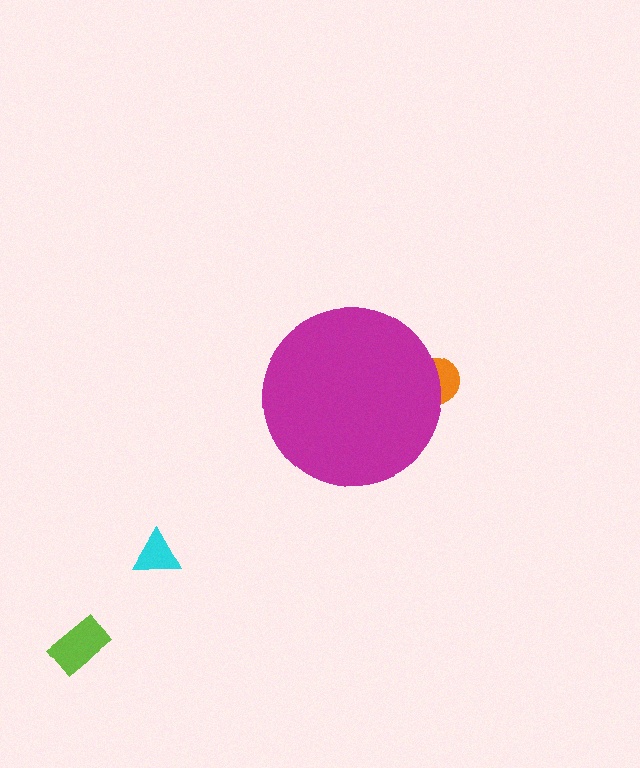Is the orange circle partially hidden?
Yes, the orange circle is partially hidden behind the magenta circle.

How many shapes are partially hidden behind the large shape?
1 shape is partially hidden.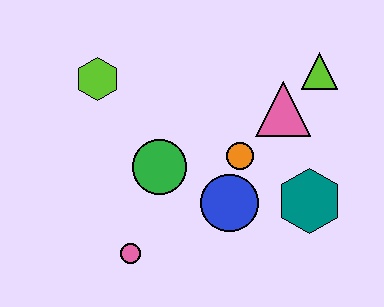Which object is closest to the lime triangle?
The pink triangle is closest to the lime triangle.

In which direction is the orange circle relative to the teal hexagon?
The orange circle is to the left of the teal hexagon.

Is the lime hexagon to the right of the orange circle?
No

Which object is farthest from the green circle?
The lime triangle is farthest from the green circle.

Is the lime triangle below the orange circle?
No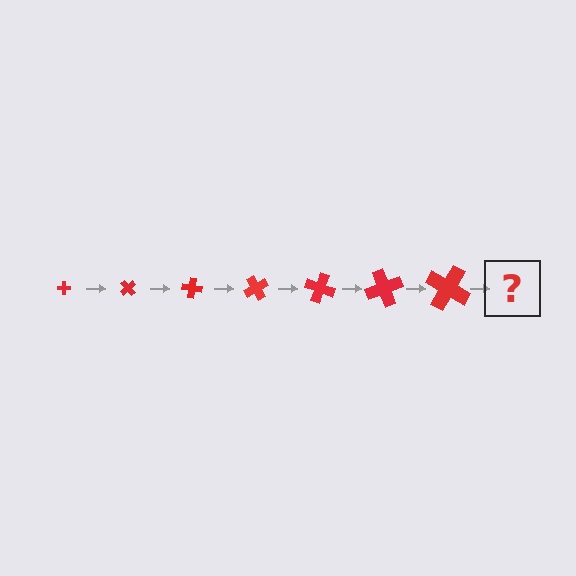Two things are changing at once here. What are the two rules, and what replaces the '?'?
The two rules are that the cross grows larger each step and it rotates 50 degrees each step. The '?' should be a cross, larger than the previous one and rotated 350 degrees from the start.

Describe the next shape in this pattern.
It should be a cross, larger than the previous one and rotated 350 degrees from the start.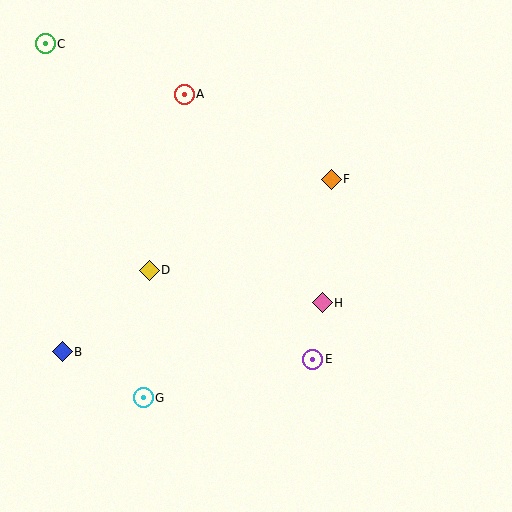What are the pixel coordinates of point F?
Point F is at (331, 179).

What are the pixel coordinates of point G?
Point G is at (143, 398).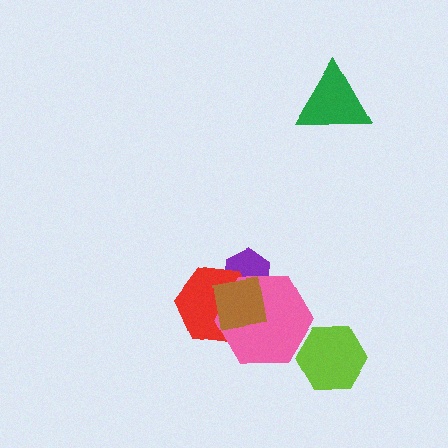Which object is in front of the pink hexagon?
The brown square is in front of the pink hexagon.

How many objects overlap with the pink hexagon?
3 objects overlap with the pink hexagon.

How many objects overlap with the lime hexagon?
0 objects overlap with the lime hexagon.